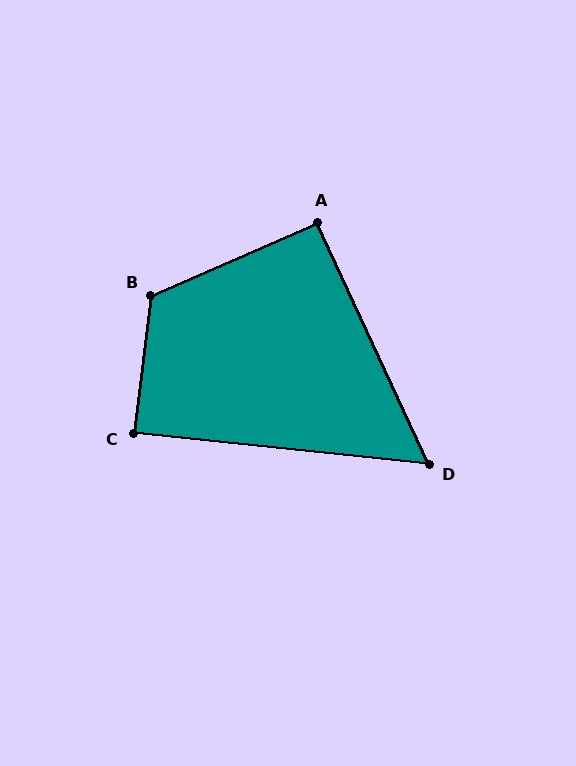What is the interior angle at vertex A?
Approximately 91 degrees (approximately right).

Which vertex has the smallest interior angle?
D, at approximately 59 degrees.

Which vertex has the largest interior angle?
B, at approximately 121 degrees.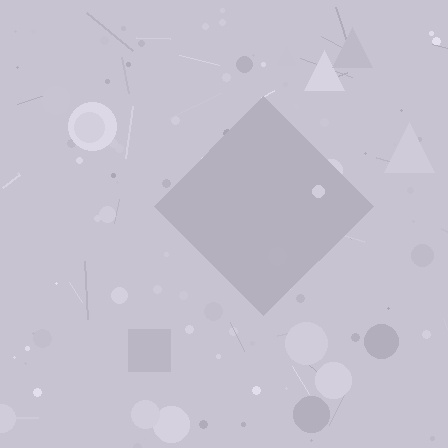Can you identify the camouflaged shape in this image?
The camouflaged shape is a diamond.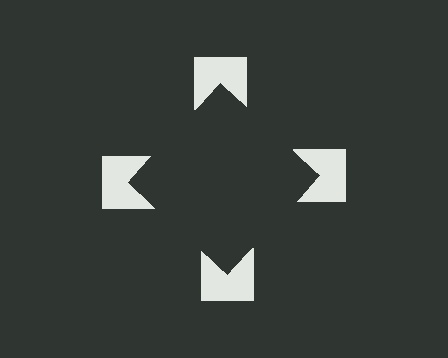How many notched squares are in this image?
There are 4 — one at each vertex of the illusory square.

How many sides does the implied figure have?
4 sides.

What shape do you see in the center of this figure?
An illusory square — its edges are inferred from the aligned wedge cuts in the notched squares, not physically drawn.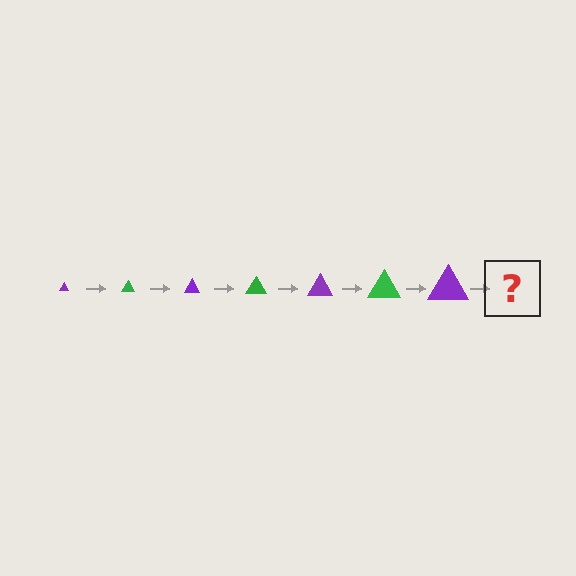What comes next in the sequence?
The next element should be a green triangle, larger than the previous one.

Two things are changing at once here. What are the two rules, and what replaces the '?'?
The two rules are that the triangle grows larger each step and the color cycles through purple and green. The '?' should be a green triangle, larger than the previous one.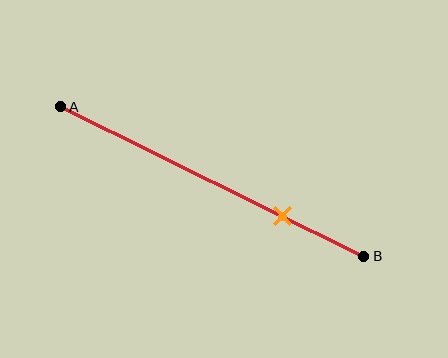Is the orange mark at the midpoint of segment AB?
No, the mark is at about 75% from A, not at the 50% midpoint.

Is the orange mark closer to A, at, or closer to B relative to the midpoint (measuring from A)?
The orange mark is closer to point B than the midpoint of segment AB.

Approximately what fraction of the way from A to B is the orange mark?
The orange mark is approximately 75% of the way from A to B.